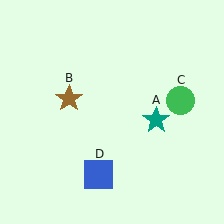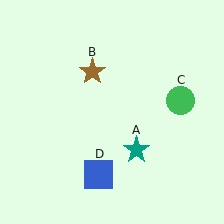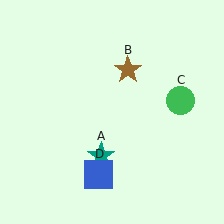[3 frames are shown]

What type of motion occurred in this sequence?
The teal star (object A), brown star (object B) rotated clockwise around the center of the scene.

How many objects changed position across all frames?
2 objects changed position: teal star (object A), brown star (object B).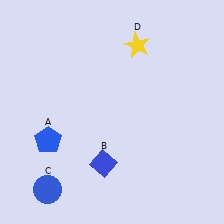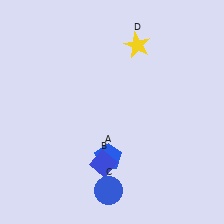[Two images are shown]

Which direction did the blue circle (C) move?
The blue circle (C) moved right.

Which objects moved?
The objects that moved are: the blue pentagon (A), the blue circle (C).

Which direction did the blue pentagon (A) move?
The blue pentagon (A) moved right.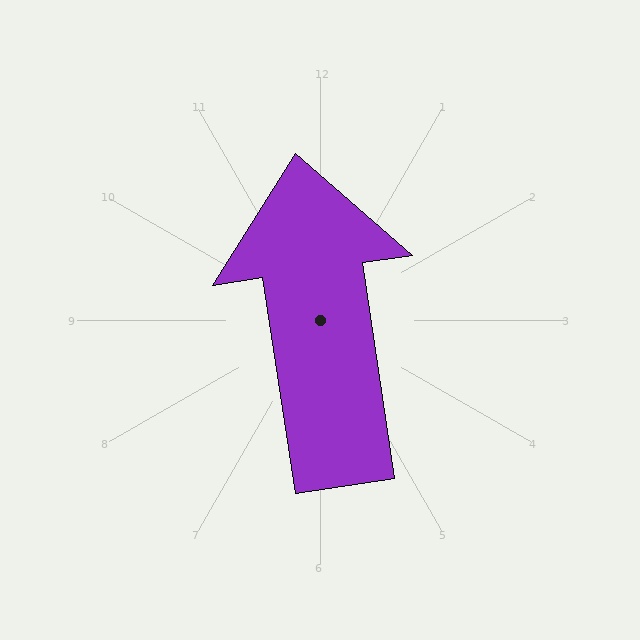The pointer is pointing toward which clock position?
Roughly 12 o'clock.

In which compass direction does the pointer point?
North.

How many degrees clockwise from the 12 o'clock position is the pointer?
Approximately 351 degrees.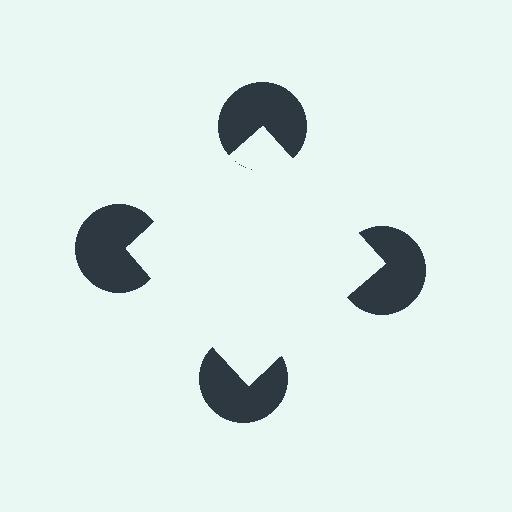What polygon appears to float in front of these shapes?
An illusory square — its edges are inferred from the aligned wedge cuts in the pac-man discs, not physically drawn.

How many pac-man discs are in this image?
There are 4 — one at each vertex of the illusory square.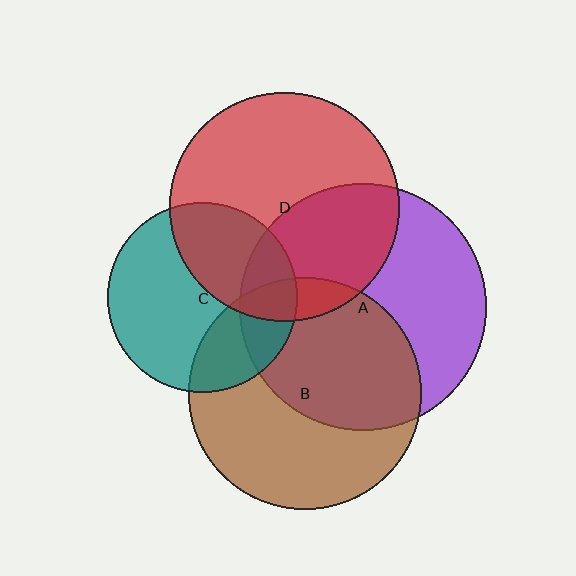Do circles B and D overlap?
Yes.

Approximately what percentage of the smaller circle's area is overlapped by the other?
Approximately 10%.